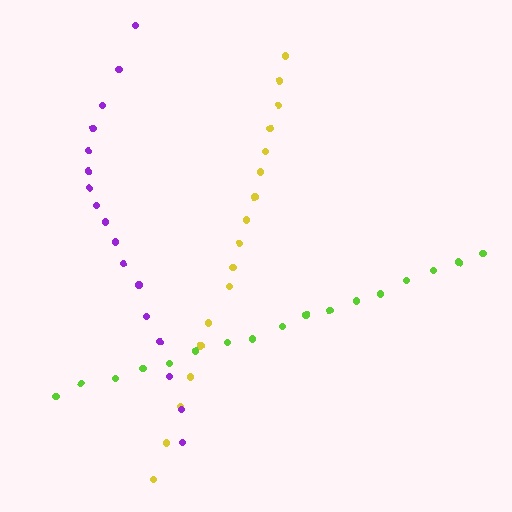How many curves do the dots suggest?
There are 3 distinct paths.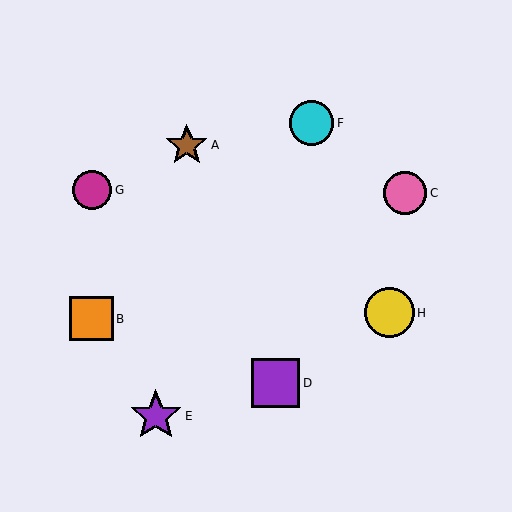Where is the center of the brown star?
The center of the brown star is at (187, 145).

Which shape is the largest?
The purple star (labeled E) is the largest.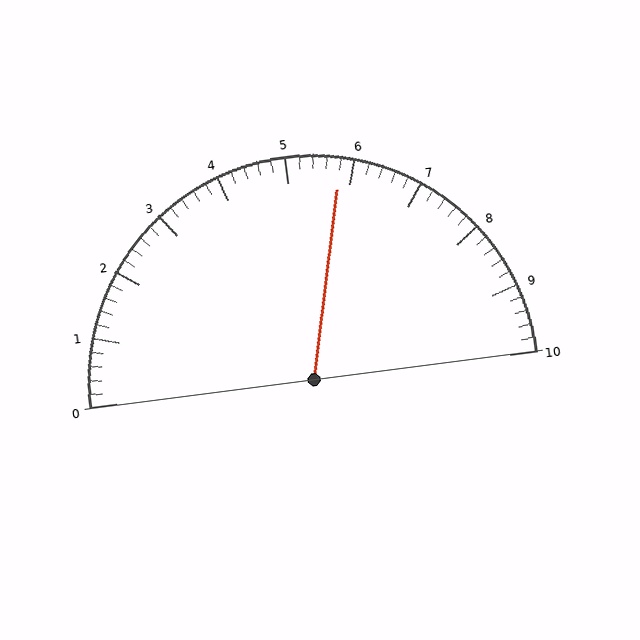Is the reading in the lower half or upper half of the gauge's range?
The reading is in the upper half of the range (0 to 10).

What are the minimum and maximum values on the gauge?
The gauge ranges from 0 to 10.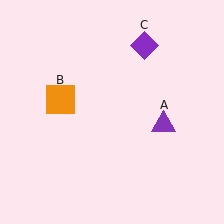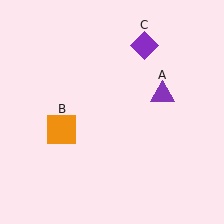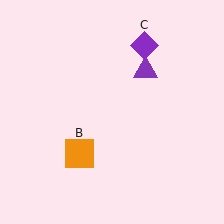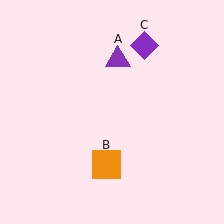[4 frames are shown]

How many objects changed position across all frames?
2 objects changed position: purple triangle (object A), orange square (object B).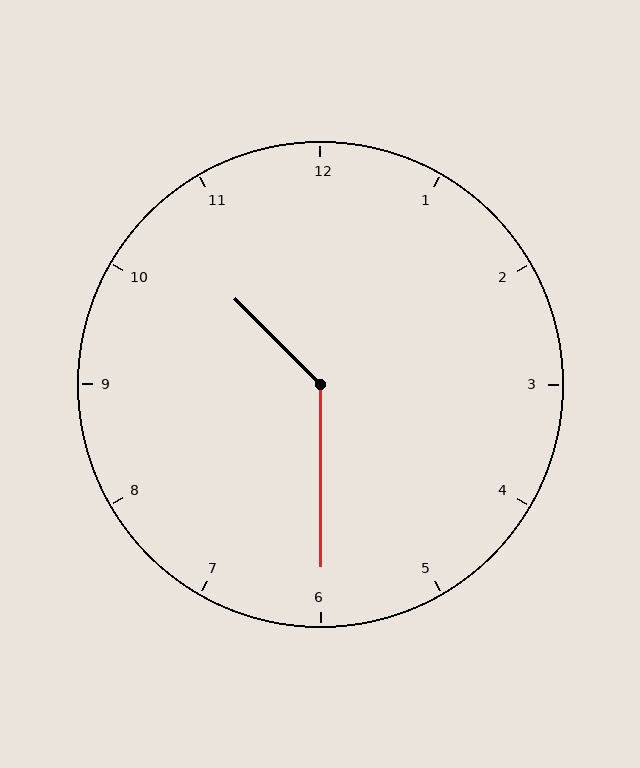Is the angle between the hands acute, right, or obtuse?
It is obtuse.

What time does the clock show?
10:30.